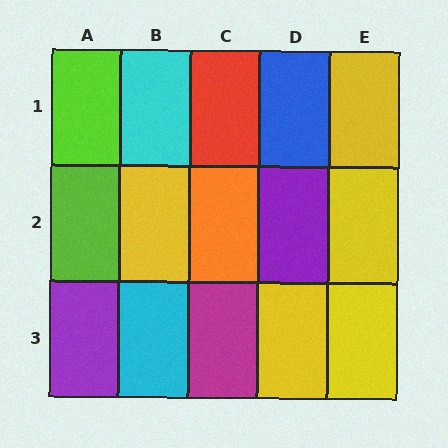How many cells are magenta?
1 cell is magenta.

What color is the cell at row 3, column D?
Yellow.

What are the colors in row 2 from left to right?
Lime, yellow, orange, purple, yellow.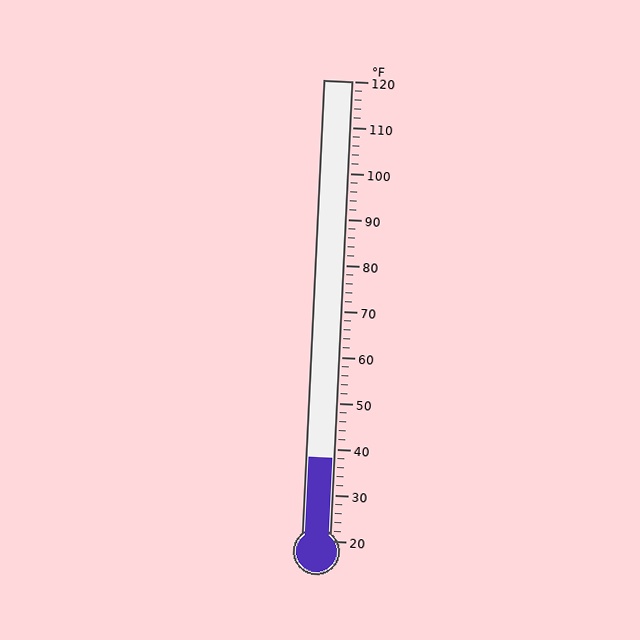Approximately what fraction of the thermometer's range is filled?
The thermometer is filled to approximately 20% of its range.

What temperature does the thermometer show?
The thermometer shows approximately 38°F.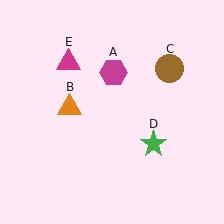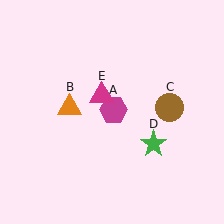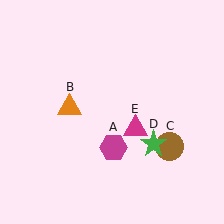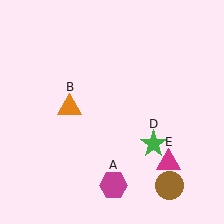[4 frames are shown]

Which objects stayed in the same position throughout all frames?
Orange triangle (object B) and green star (object D) remained stationary.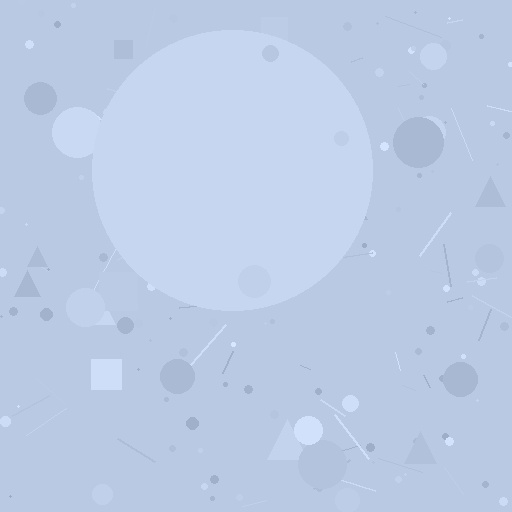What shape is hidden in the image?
A circle is hidden in the image.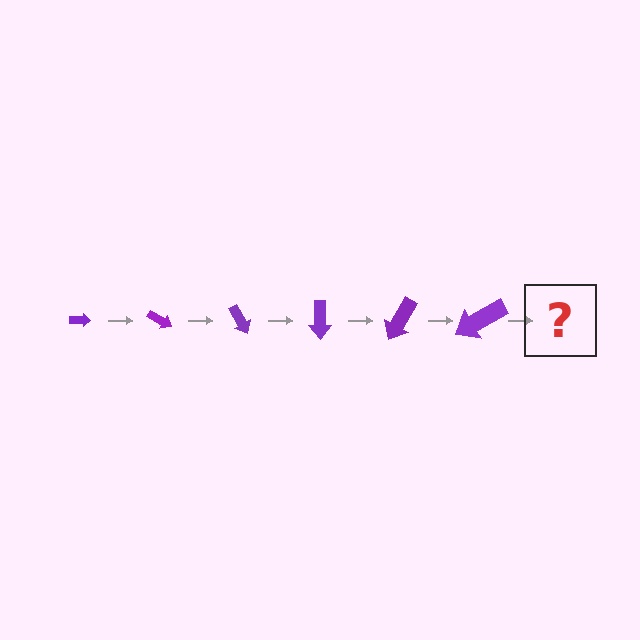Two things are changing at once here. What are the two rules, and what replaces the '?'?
The two rules are that the arrow grows larger each step and it rotates 30 degrees each step. The '?' should be an arrow, larger than the previous one and rotated 180 degrees from the start.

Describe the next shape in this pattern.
It should be an arrow, larger than the previous one and rotated 180 degrees from the start.